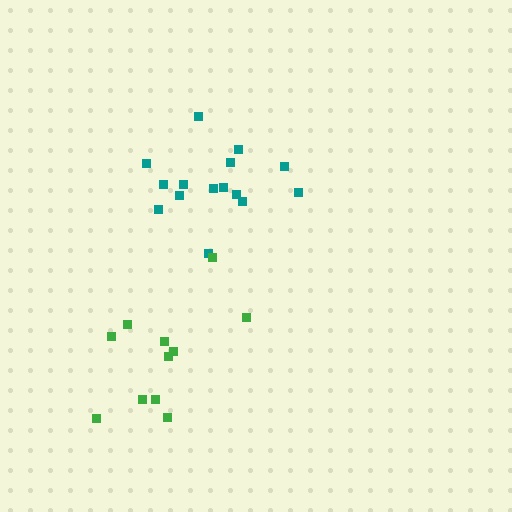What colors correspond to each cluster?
The clusters are colored: teal, green.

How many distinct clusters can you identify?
There are 2 distinct clusters.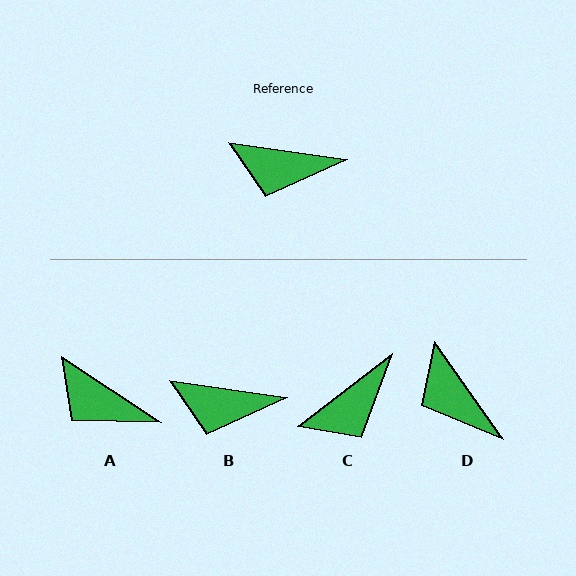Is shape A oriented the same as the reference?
No, it is off by about 25 degrees.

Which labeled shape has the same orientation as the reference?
B.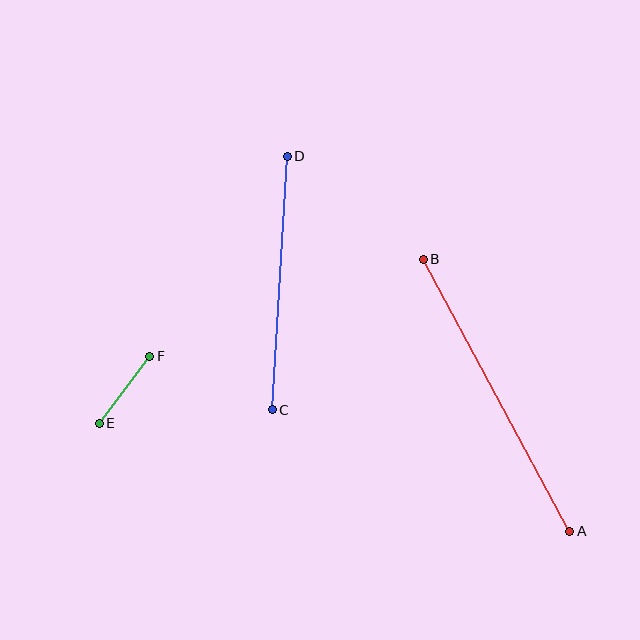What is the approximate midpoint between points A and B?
The midpoint is at approximately (497, 395) pixels.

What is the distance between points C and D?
The distance is approximately 254 pixels.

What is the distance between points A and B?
The distance is approximately 309 pixels.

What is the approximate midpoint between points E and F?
The midpoint is at approximately (125, 390) pixels.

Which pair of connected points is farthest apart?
Points A and B are farthest apart.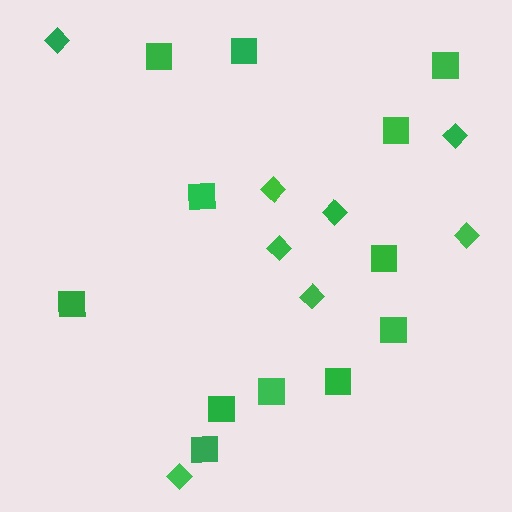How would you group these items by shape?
There are 2 groups: one group of squares (12) and one group of diamonds (8).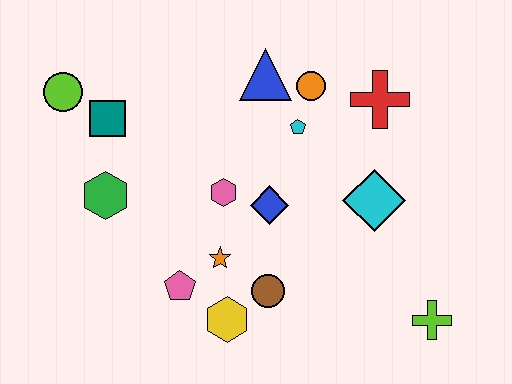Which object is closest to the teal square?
The lime circle is closest to the teal square.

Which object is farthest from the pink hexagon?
The lime cross is farthest from the pink hexagon.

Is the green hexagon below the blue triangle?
Yes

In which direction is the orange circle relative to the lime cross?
The orange circle is above the lime cross.